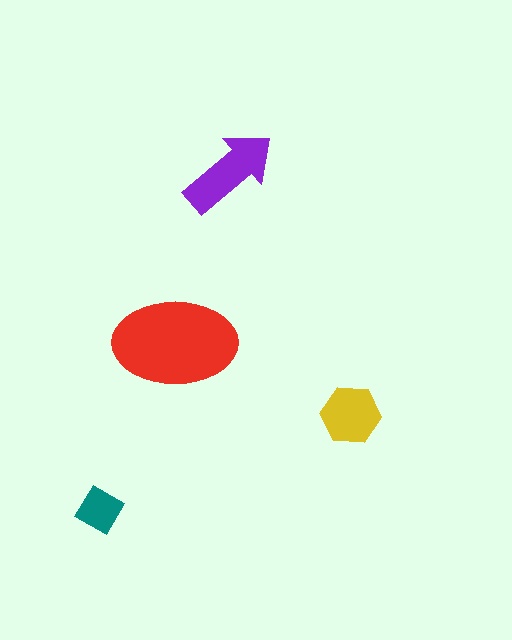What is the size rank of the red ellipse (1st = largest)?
1st.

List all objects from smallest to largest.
The teal diamond, the yellow hexagon, the purple arrow, the red ellipse.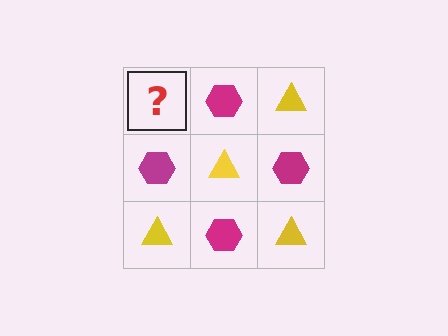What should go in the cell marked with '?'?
The missing cell should contain a yellow triangle.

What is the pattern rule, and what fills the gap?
The rule is that it alternates yellow triangle and magenta hexagon in a checkerboard pattern. The gap should be filled with a yellow triangle.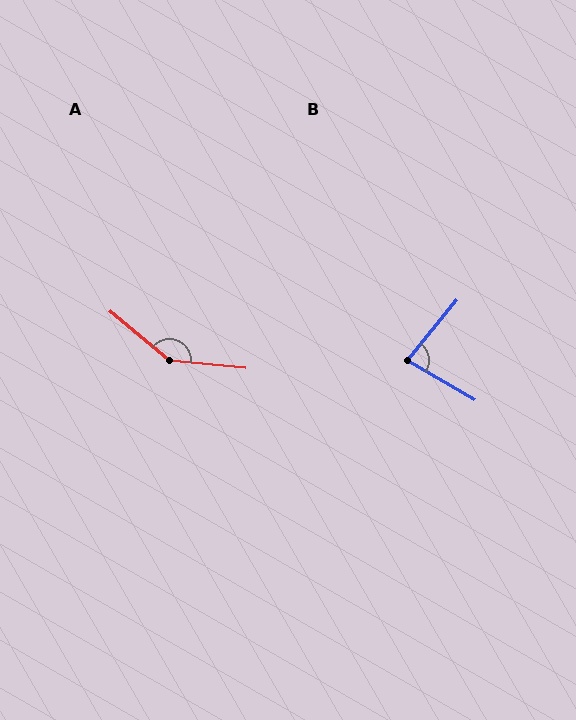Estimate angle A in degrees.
Approximately 146 degrees.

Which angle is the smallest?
B, at approximately 81 degrees.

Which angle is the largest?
A, at approximately 146 degrees.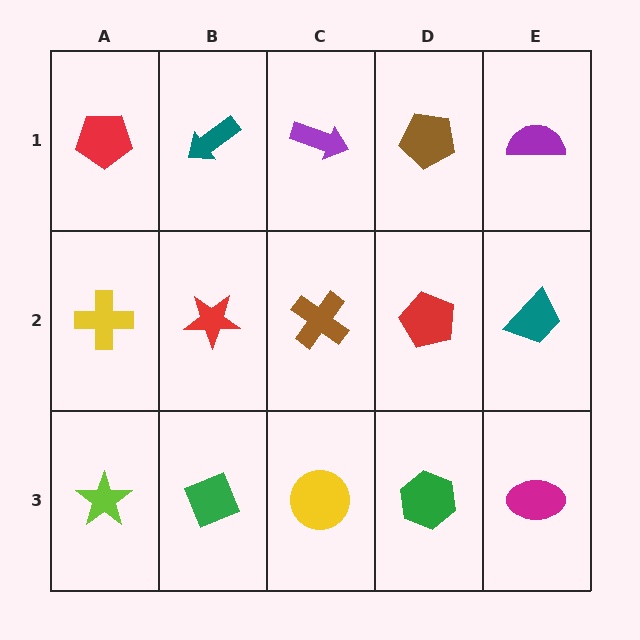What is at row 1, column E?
A purple semicircle.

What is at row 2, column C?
A brown cross.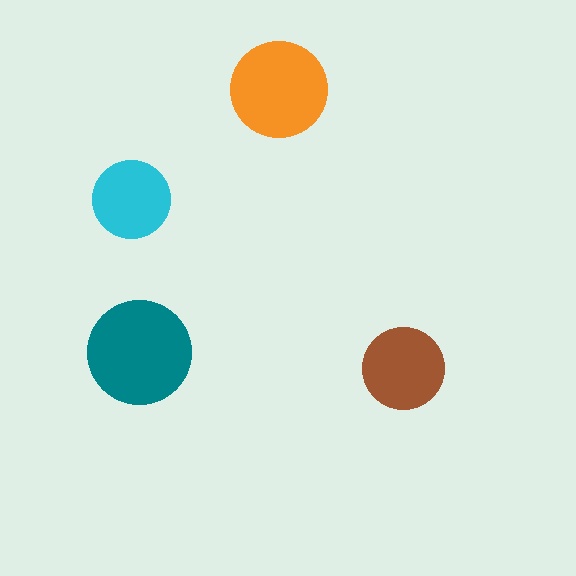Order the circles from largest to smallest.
the teal one, the orange one, the brown one, the cyan one.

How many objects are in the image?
There are 4 objects in the image.